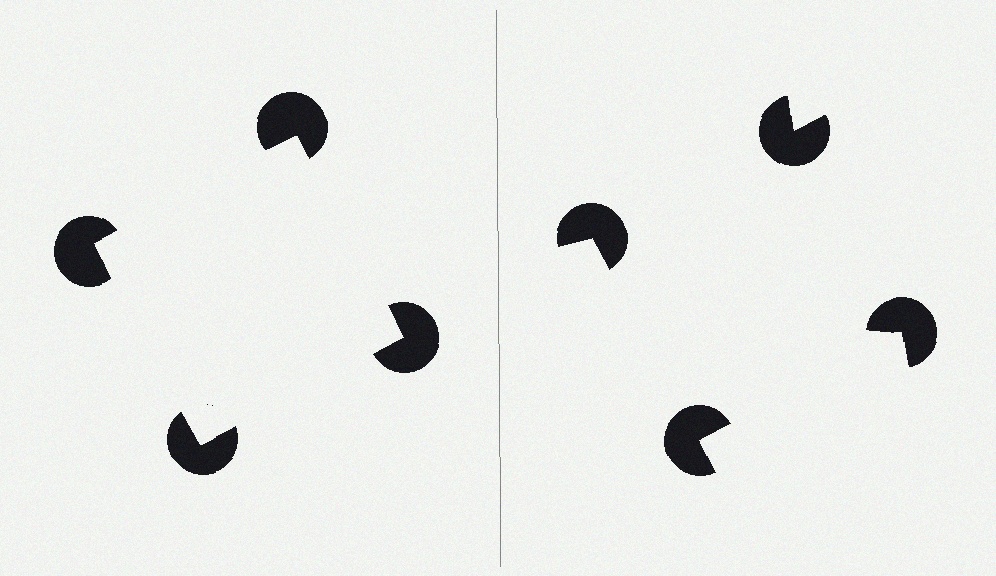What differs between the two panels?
The pac-man discs are positioned identically on both sides; only the wedge orientations differ. On the left they align to a square; on the right they are misaligned.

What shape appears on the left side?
An illusory square.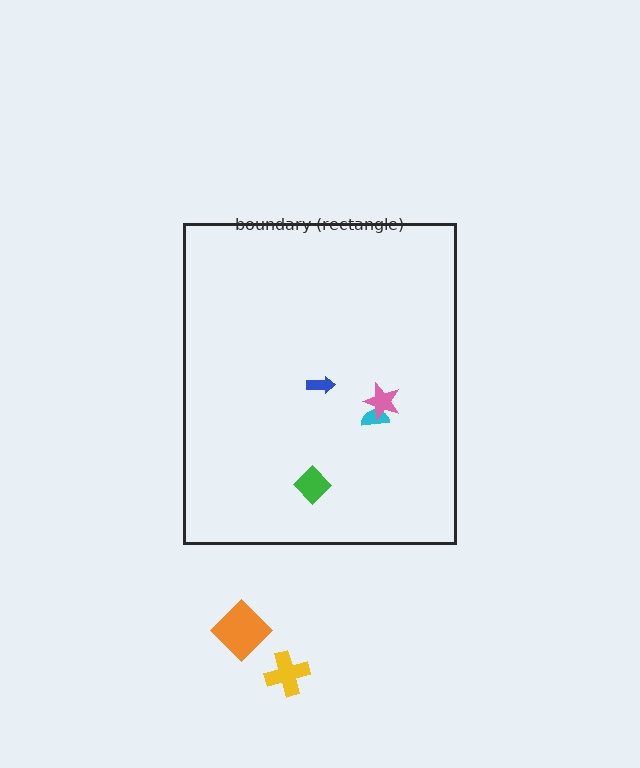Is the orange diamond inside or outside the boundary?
Outside.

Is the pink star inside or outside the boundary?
Inside.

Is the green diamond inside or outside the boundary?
Inside.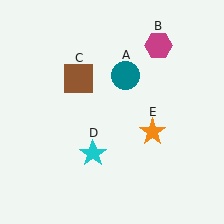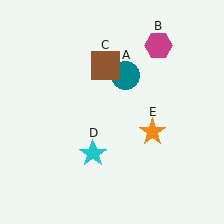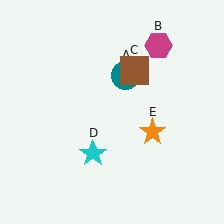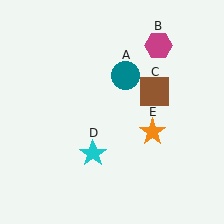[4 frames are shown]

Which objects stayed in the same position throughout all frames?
Teal circle (object A) and magenta hexagon (object B) and cyan star (object D) and orange star (object E) remained stationary.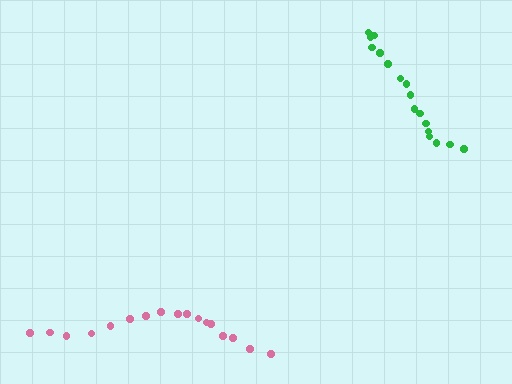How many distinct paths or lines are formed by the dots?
There are 2 distinct paths.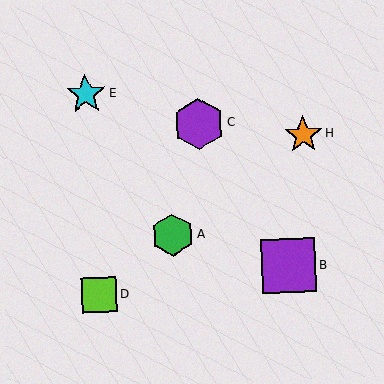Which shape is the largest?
The purple square (labeled B) is the largest.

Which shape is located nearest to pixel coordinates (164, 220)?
The green hexagon (labeled A) at (173, 235) is nearest to that location.